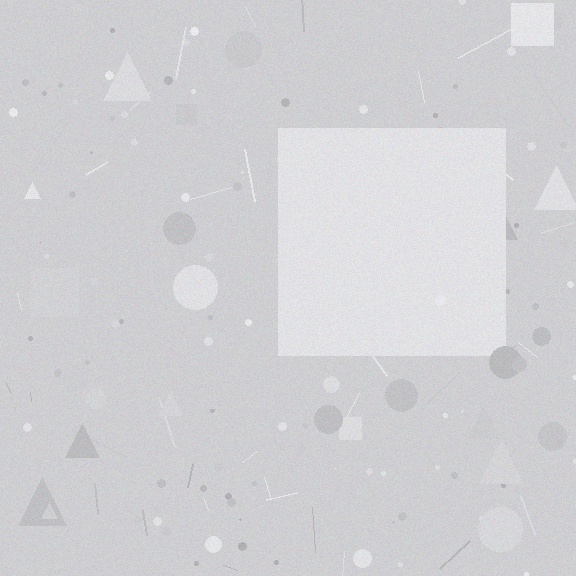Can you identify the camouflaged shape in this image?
The camouflaged shape is a square.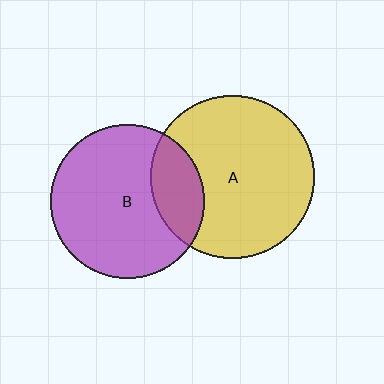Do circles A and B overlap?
Yes.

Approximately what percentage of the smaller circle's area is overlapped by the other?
Approximately 20%.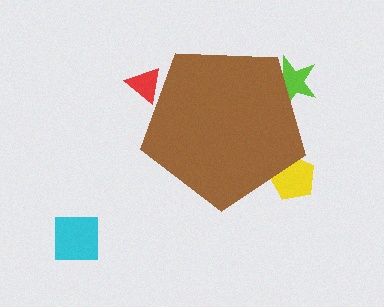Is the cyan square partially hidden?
No, the cyan square is fully visible.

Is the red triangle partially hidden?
Yes, the red triangle is partially hidden behind the brown pentagon.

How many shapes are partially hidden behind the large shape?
3 shapes are partially hidden.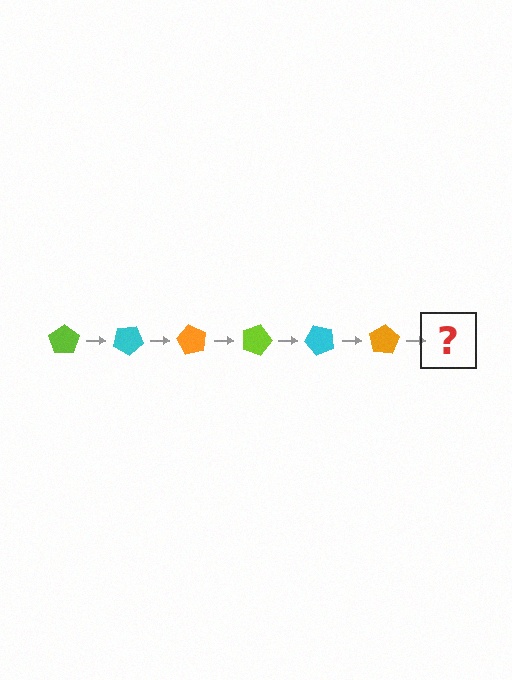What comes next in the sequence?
The next element should be a lime pentagon, rotated 180 degrees from the start.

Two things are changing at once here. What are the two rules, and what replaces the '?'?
The two rules are that it rotates 30 degrees each step and the color cycles through lime, cyan, and orange. The '?' should be a lime pentagon, rotated 180 degrees from the start.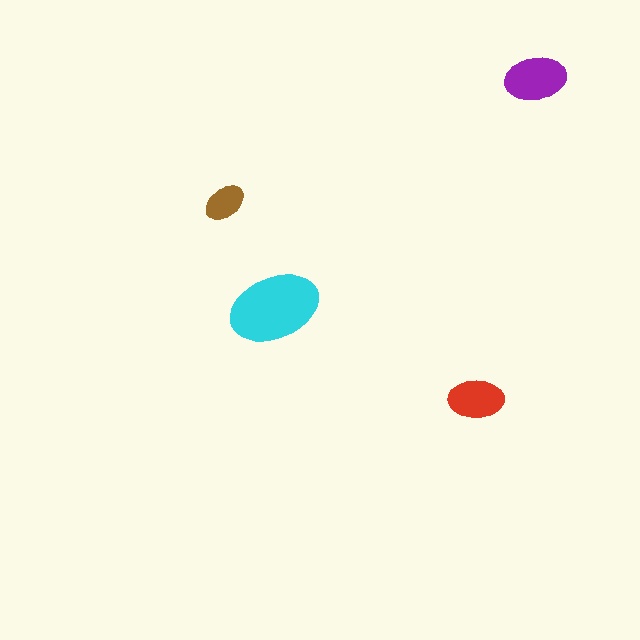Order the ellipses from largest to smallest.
the cyan one, the purple one, the red one, the brown one.